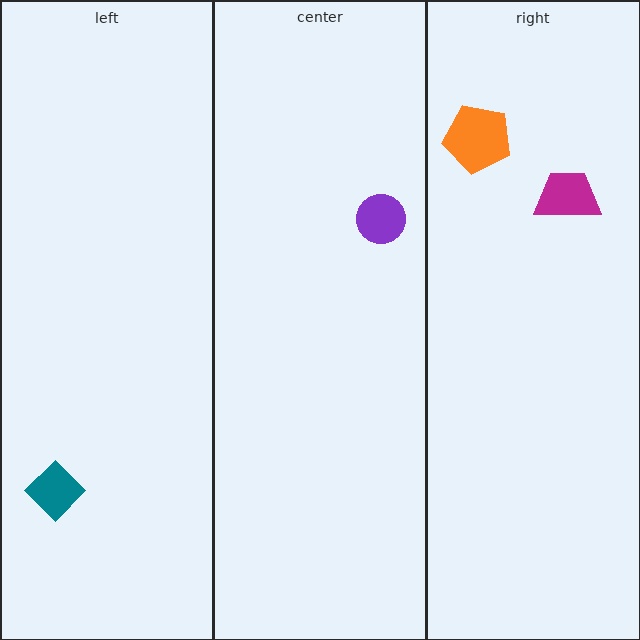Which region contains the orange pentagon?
The right region.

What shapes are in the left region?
The teal diamond.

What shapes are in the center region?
The purple circle.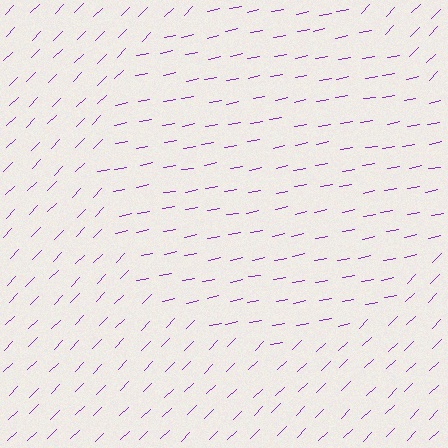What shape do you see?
I see a circle.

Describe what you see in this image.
The image is filled with small purple line segments. A circle region in the image has lines oriented differently from the surrounding lines, creating a visible texture boundary.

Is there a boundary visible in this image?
Yes, there is a texture boundary formed by a change in line orientation.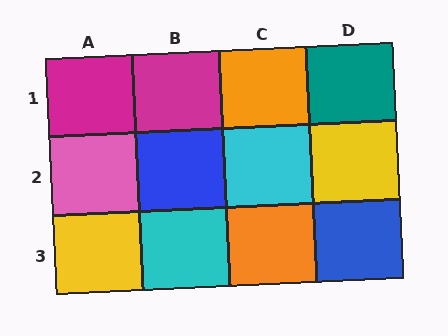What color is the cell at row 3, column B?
Cyan.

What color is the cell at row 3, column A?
Yellow.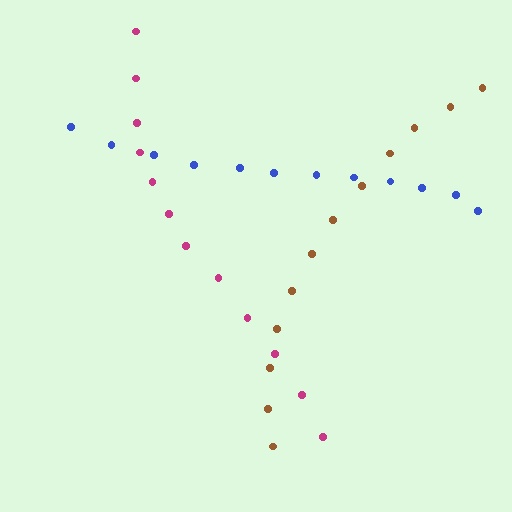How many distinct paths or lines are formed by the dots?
There are 3 distinct paths.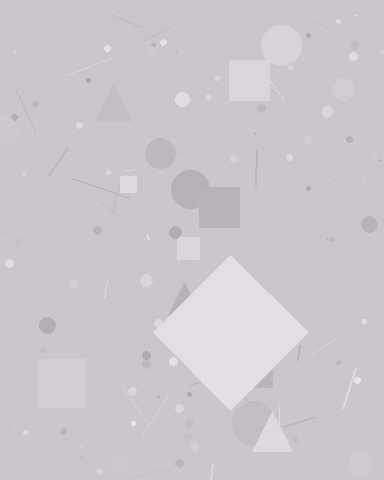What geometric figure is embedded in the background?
A diamond is embedded in the background.